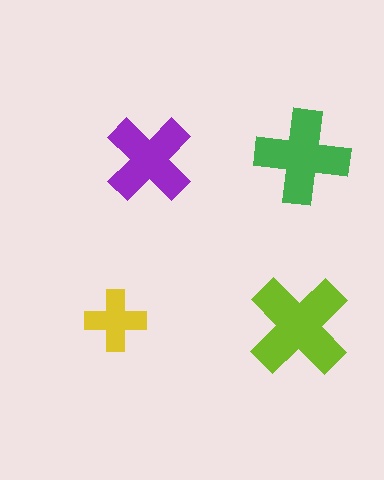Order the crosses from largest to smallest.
the lime one, the green one, the purple one, the yellow one.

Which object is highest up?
The green cross is topmost.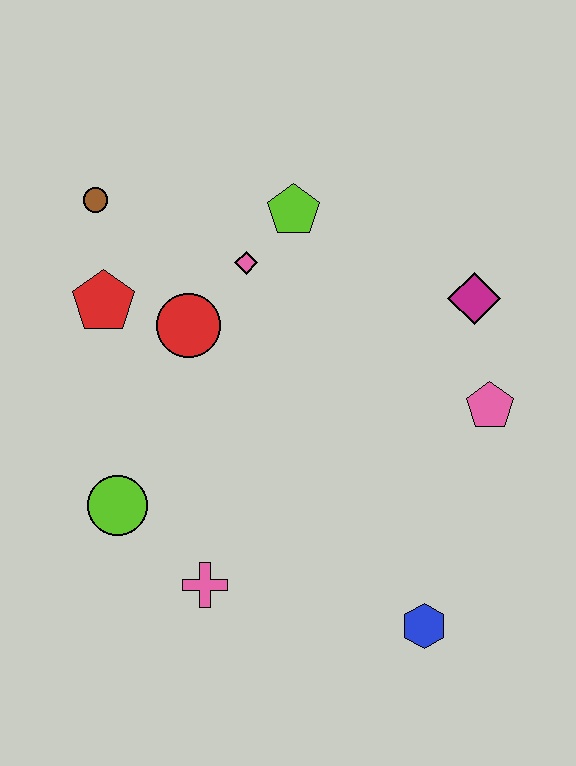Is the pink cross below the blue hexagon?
No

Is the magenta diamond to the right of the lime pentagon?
Yes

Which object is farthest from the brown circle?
The blue hexagon is farthest from the brown circle.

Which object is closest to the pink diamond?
The lime pentagon is closest to the pink diamond.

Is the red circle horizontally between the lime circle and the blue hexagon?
Yes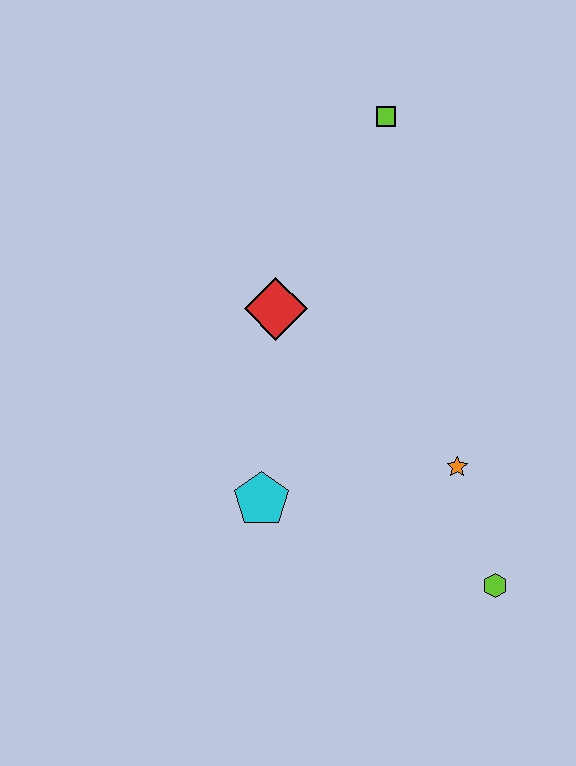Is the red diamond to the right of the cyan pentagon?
Yes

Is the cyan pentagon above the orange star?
No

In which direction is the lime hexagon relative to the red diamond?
The lime hexagon is below the red diamond.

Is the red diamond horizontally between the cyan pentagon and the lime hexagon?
Yes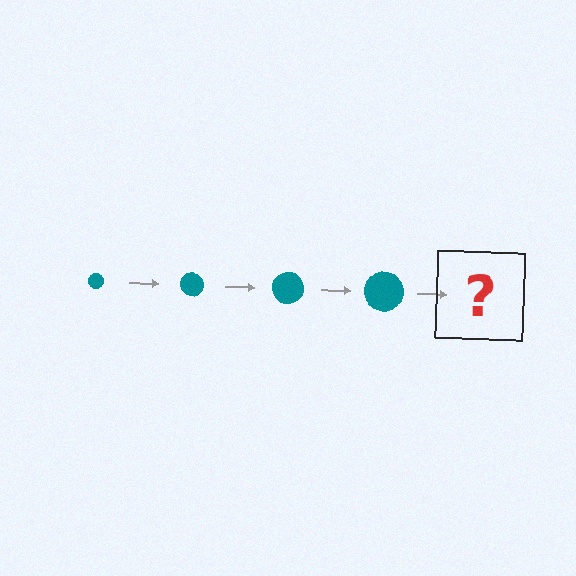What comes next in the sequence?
The next element should be a teal circle, larger than the previous one.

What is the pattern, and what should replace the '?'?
The pattern is that the circle gets progressively larger each step. The '?' should be a teal circle, larger than the previous one.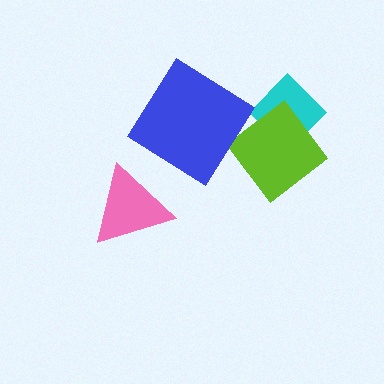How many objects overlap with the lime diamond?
1 object overlaps with the lime diamond.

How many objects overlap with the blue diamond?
0 objects overlap with the blue diamond.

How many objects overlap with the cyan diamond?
1 object overlaps with the cyan diamond.